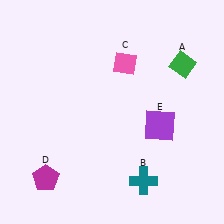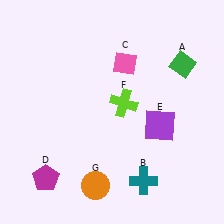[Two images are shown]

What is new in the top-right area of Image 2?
A lime cross (F) was added in the top-right area of Image 2.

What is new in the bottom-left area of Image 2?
An orange circle (G) was added in the bottom-left area of Image 2.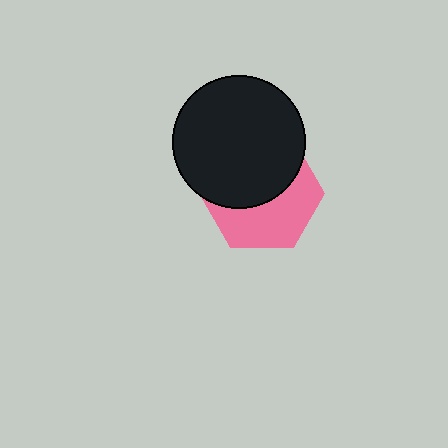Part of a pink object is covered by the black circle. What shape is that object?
It is a hexagon.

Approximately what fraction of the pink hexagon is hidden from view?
Roughly 52% of the pink hexagon is hidden behind the black circle.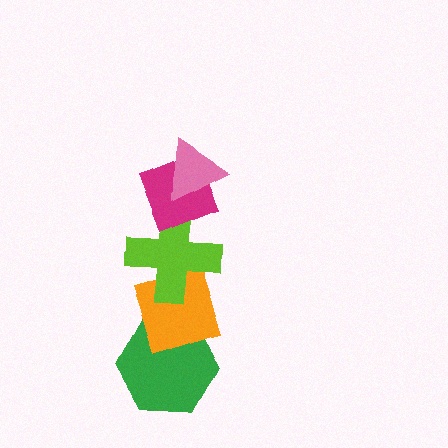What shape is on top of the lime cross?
The magenta diamond is on top of the lime cross.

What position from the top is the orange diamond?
The orange diamond is 4th from the top.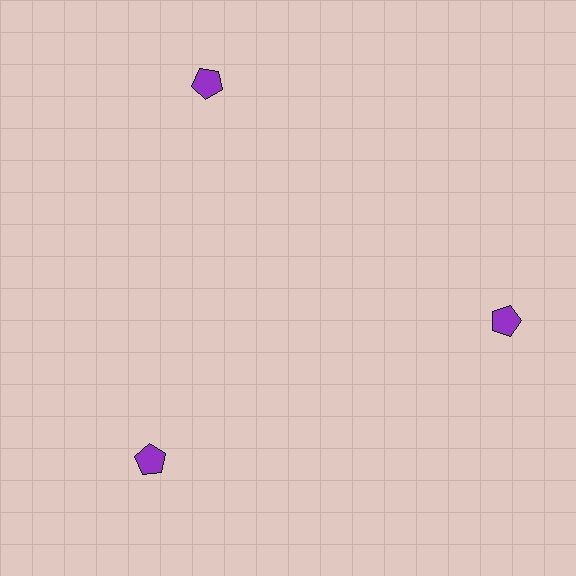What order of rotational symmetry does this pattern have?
This pattern has 3-fold rotational symmetry.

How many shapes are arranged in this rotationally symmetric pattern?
There are 3 shapes, arranged in 3 groups of 1.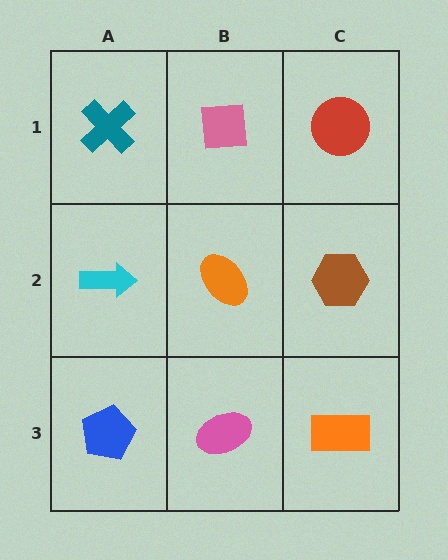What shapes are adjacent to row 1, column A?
A cyan arrow (row 2, column A), a pink square (row 1, column B).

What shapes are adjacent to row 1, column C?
A brown hexagon (row 2, column C), a pink square (row 1, column B).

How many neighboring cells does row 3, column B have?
3.